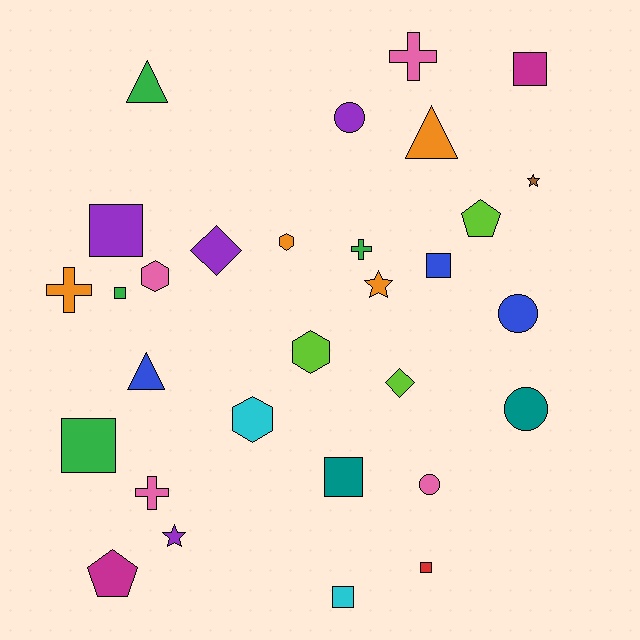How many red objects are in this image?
There is 1 red object.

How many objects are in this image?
There are 30 objects.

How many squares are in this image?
There are 8 squares.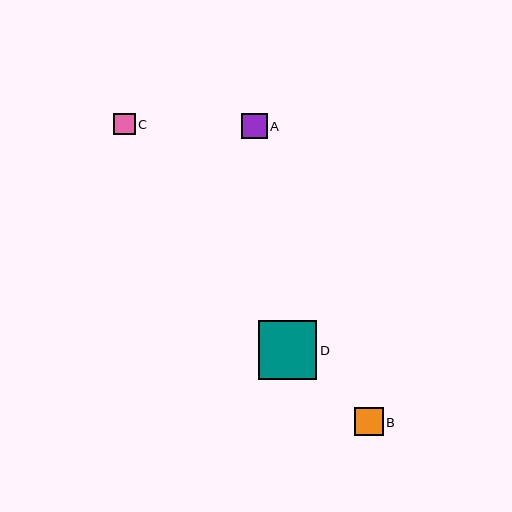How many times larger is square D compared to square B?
Square D is approximately 2.1 times the size of square B.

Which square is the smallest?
Square C is the smallest with a size of approximately 21 pixels.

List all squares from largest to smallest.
From largest to smallest: D, B, A, C.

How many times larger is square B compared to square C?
Square B is approximately 1.3 times the size of square C.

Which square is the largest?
Square D is the largest with a size of approximately 58 pixels.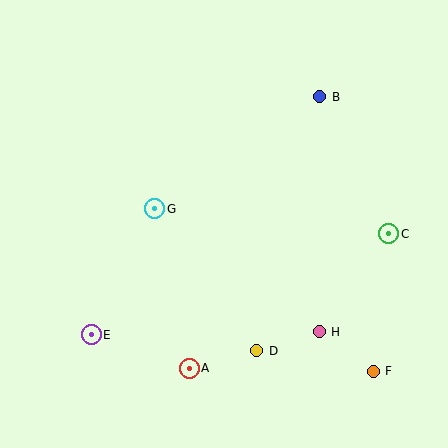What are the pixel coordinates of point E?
Point E is at (91, 335).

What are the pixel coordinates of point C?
Point C is at (389, 234).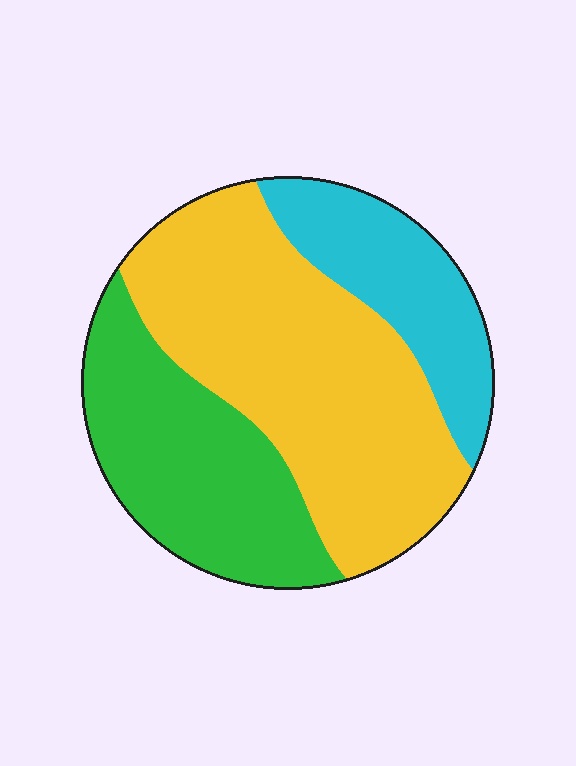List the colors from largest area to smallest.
From largest to smallest: yellow, green, cyan.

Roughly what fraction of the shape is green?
Green covers about 30% of the shape.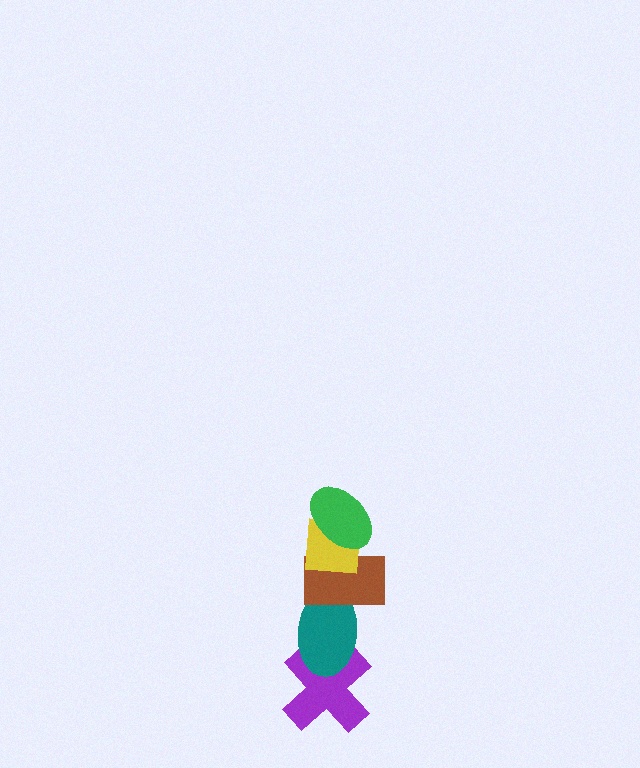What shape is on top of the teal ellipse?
The brown rectangle is on top of the teal ellipse.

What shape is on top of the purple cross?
The teal ellipse is on top of the purple cross.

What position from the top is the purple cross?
The purple cross is 5th from the top.